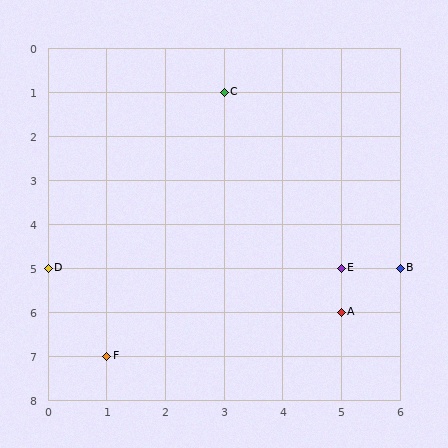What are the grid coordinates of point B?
Point B is at grid coordinates (6, 5).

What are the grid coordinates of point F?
Point F is at grid coordinates (1, 7).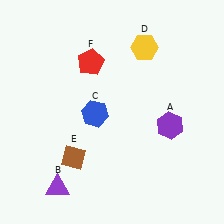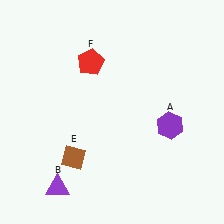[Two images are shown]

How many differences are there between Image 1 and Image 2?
There are 2 differences between the two images.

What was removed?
The blue hexagon (C), the yellow hexagon (D) were removed in Image 2.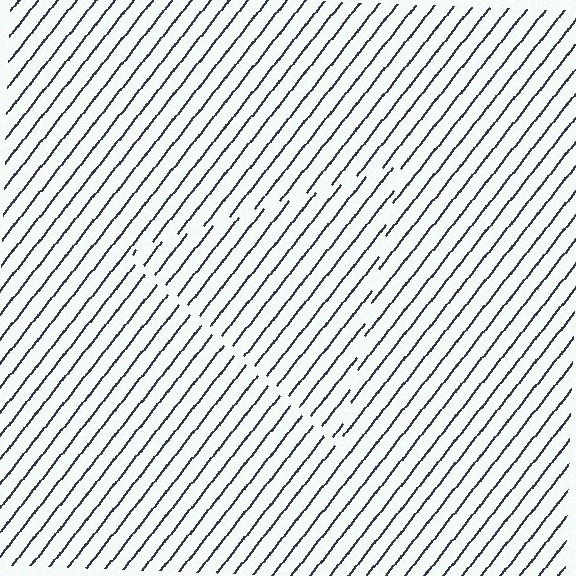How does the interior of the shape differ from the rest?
The interior of the shape contains the same grating, shifted by half a period — the contour is defined by the phase discontinuity where line-ends from the inner and outer gratings abut.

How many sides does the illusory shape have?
3 sides — the line-ends trace a triangle.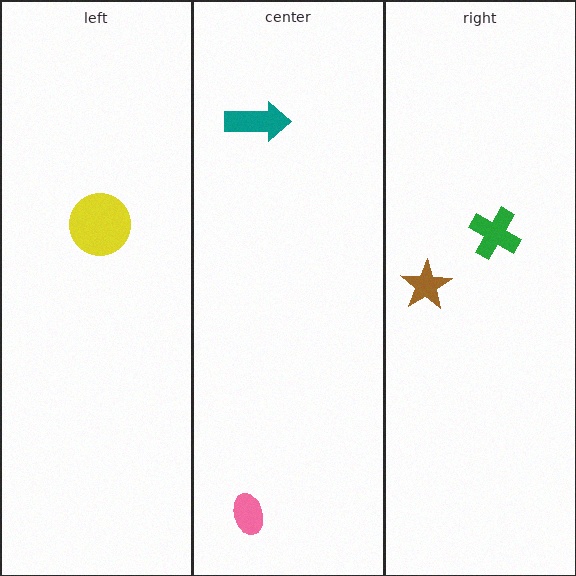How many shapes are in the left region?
1.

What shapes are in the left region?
The yellow circle.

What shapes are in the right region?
The brown star, the green cross.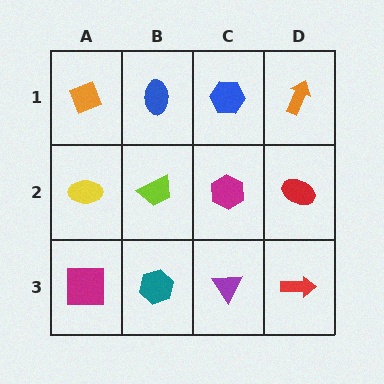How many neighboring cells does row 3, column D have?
2.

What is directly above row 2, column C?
A blue hexagon.